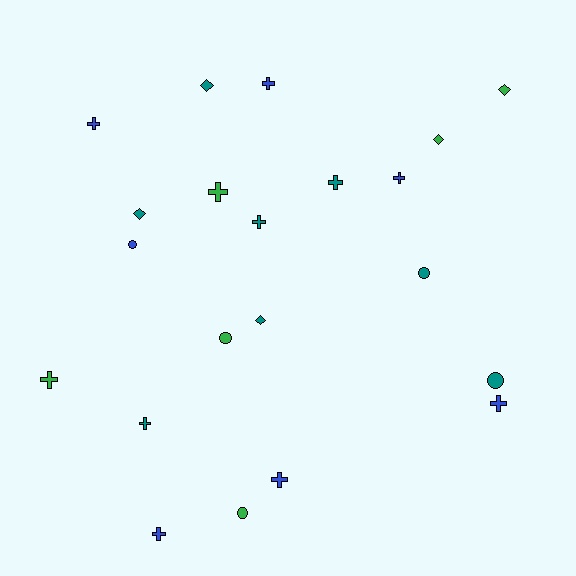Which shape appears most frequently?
Cross, with 11 objects.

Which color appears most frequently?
Teal, with 8 objects.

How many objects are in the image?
There are 21 objects.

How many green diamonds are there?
There are 2 green diamonds.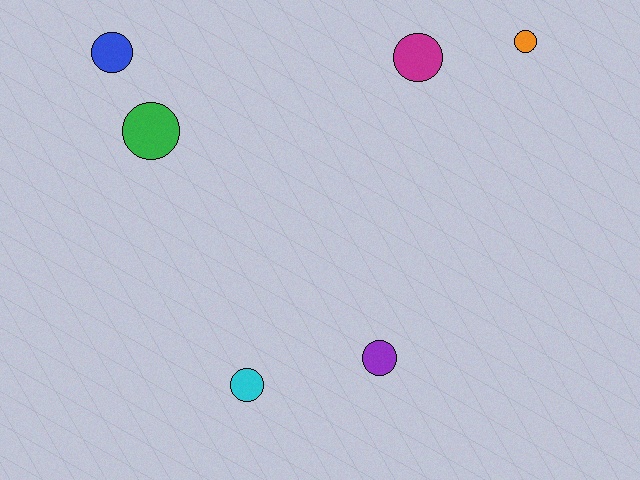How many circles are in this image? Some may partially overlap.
There are 6 circles.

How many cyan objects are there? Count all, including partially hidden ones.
There is 1 cyan object.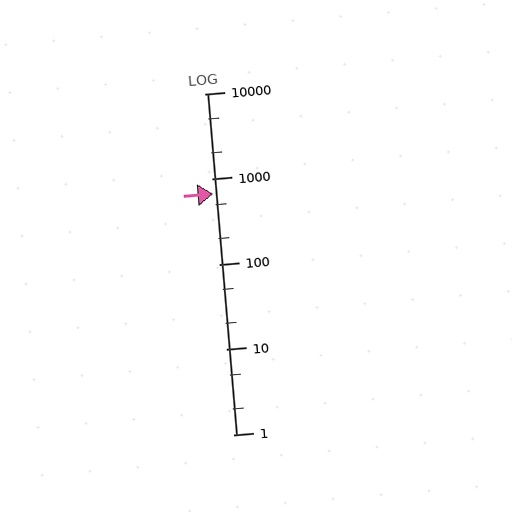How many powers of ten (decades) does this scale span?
The scale spans 4 decades, from 1 to 10000.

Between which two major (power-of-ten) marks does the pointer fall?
The pointer is between 100 and 1000.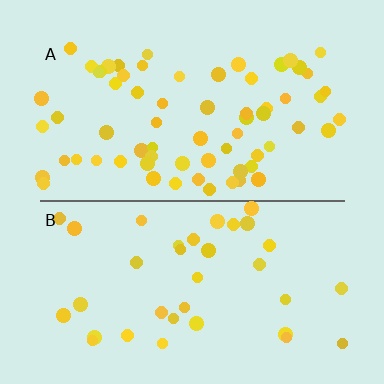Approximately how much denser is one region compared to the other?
Approximately 1.9× — region A over region B.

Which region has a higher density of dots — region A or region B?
A (the top).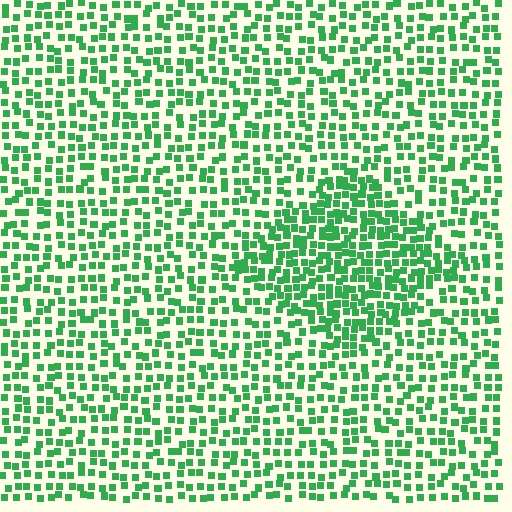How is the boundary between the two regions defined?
The boundary is defined by a change in element density (approximately 1.7x ratio). All elements are the same color, size, and shape.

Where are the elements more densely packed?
The elements are more densely packed inside the diamond boundary.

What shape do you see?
I see a diamond.